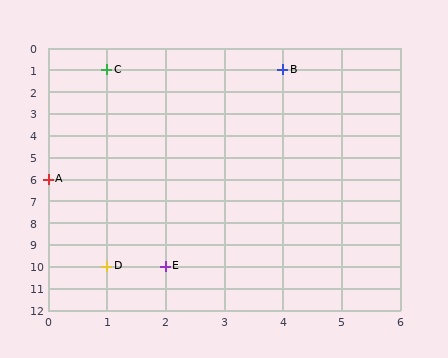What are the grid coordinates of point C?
Point C is at grid coordinates (1, 1).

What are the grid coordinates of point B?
Point B is at grid coordinates (4, 1).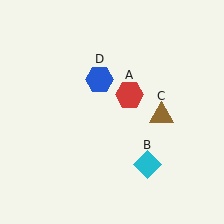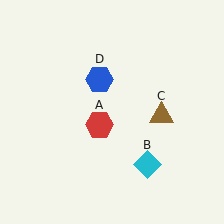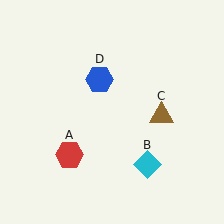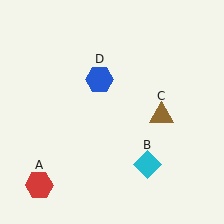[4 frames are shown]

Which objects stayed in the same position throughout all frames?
Cyan diamond (object B) and brown triangle (object C) and blue hexagon (object D) remained stationary.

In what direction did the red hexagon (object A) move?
The red hexagon (object A) moved down and to the left.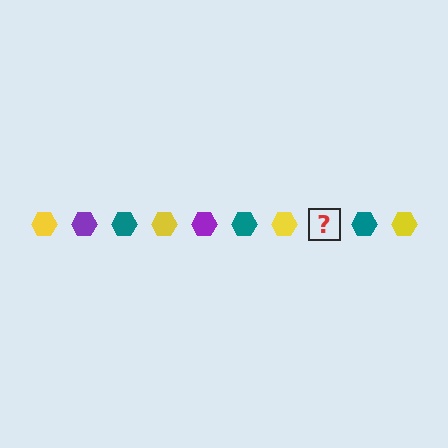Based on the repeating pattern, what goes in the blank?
The blank should be a purple hexagon.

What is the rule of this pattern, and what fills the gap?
The rule is that the pattern cycles through yellow, purple, teal hexagons. The gap should be filled with a purple hexagon.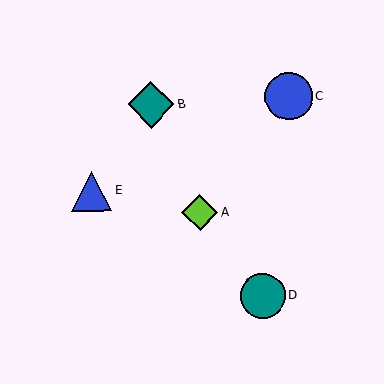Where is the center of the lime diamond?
The center of the lime diamond is at (200, 212).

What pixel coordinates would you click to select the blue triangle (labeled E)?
Click at (92, 191) to select the blue triangle E.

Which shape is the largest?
The blue circle (labeled C) is the largest.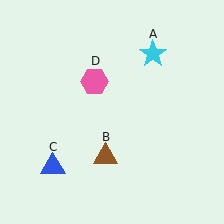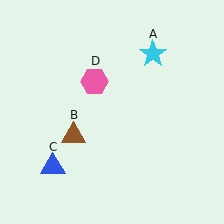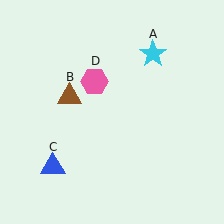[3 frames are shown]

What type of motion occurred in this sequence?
The brown triangle (object B) rotated clockwise around the center of the scene.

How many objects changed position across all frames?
1 object changed position: brown triangle (object B).